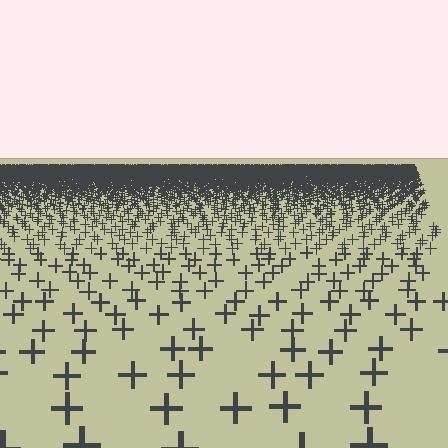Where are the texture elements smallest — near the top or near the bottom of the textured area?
Near the top.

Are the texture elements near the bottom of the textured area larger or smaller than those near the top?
Larger. Near the bottom, elements are closer to the viewer and appear at a bigger on-screen size.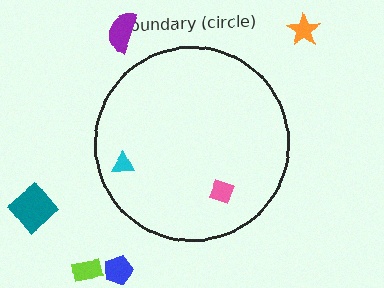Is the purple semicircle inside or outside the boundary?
Outside.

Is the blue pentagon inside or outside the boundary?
Outside.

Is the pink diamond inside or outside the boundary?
Inside.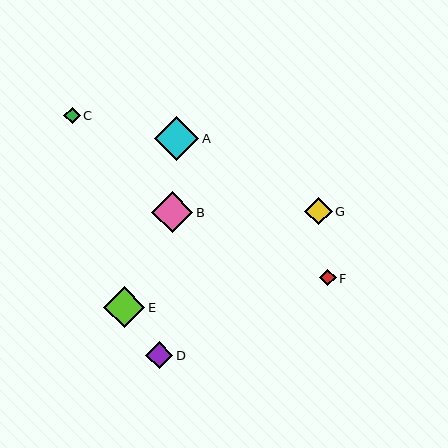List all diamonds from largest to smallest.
From largest to smallest: A, E, B, G, D, F, C.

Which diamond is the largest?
Diamond A is the largest with a size of approximately 44 pixels.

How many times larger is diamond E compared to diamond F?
Diamond E is approximately 2.5 times the size of diamond F.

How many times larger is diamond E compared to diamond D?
Diamond E is approximately 1.5 times the size of diamond D.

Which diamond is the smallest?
Diamond C is the smallest with a size of approximately 16 pixels.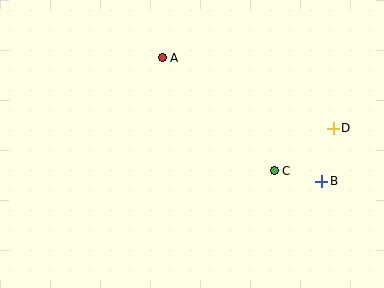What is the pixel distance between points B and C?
The distance between B and C is 49 pixels.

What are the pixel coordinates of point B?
Point B is at (322, 181).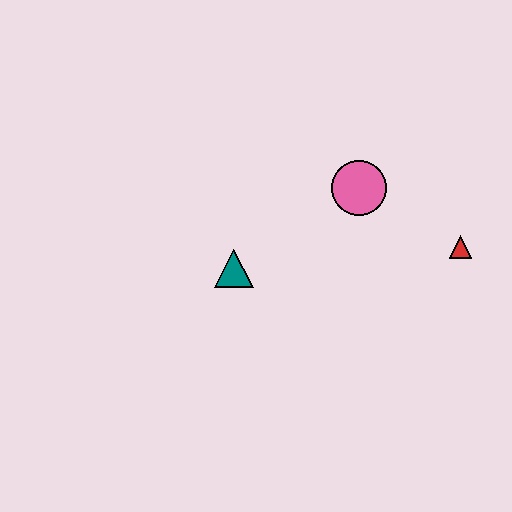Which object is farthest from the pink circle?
The teal triangle is farthest from the pink circle.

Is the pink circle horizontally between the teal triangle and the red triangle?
Yes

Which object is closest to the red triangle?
The pink circle is closest to the red triangle.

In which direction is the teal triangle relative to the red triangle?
The teal triangle is to the left of the red triangle.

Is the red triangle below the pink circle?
Yes